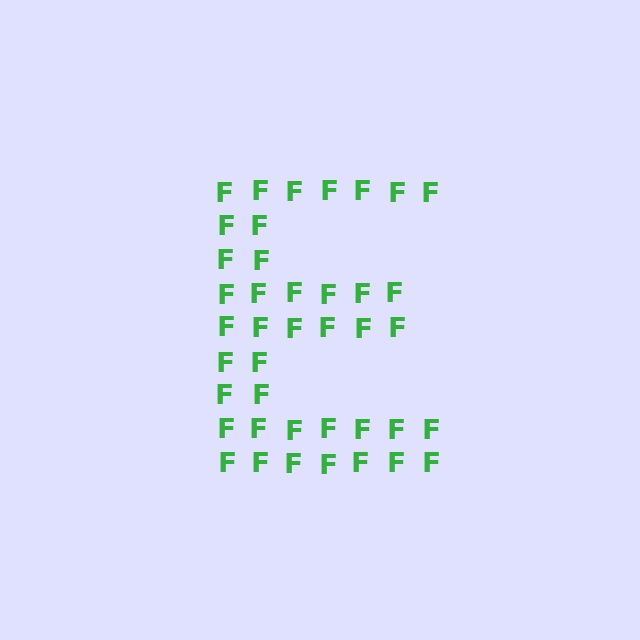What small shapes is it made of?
It is made of small letter F's.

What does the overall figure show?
The overall figure shows the letter E.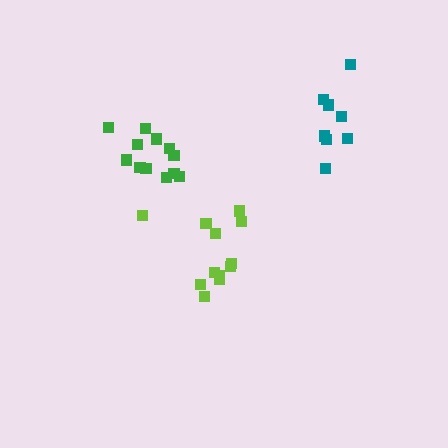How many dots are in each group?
Group 1: 8 dots, Group 2: 12 dots, Group 3: 12 dots (32 total).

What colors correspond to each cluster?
The clusters are colored: teal, lime, green.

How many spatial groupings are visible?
There are 3 spatial groupings.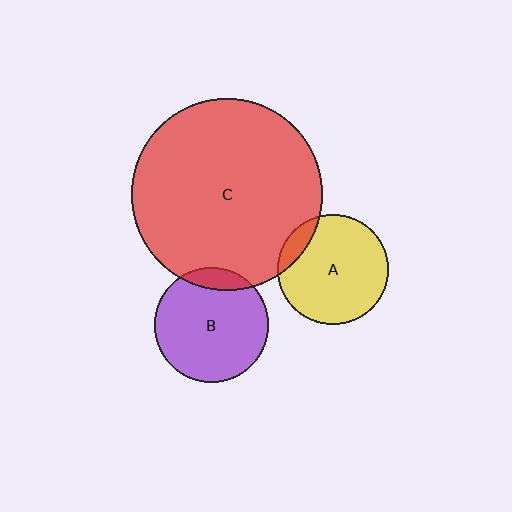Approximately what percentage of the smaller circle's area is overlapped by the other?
Approximately 10%.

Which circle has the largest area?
Circle C (red).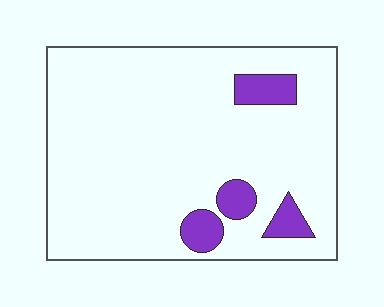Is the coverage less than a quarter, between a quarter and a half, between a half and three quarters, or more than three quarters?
Less than a quarter.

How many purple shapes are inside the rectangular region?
4.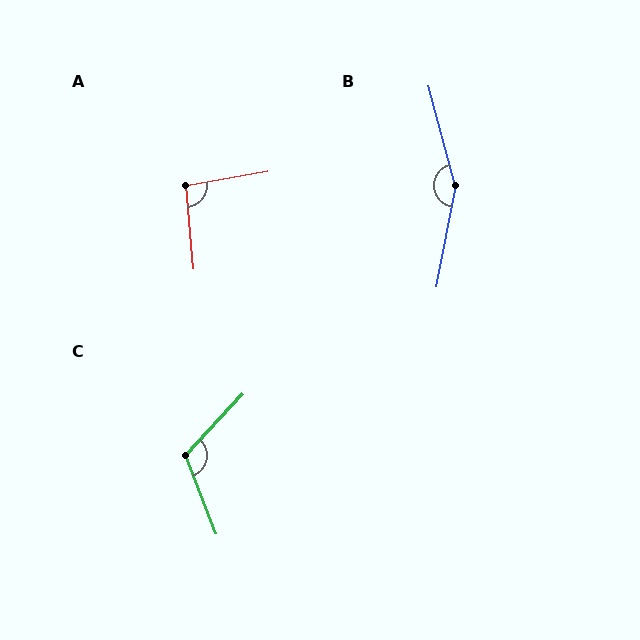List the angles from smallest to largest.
A (95°), C (116°), B (154°).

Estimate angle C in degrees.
Approximately 116 degrees.